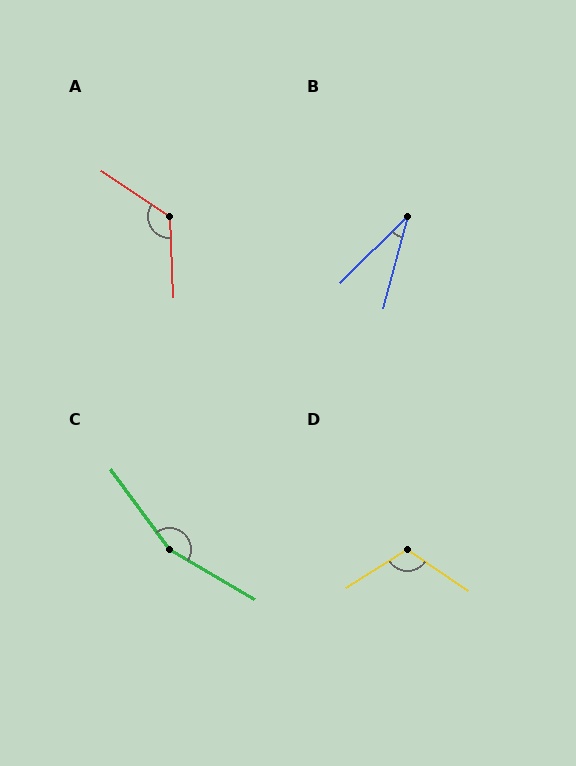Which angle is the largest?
C, at approximately 157 degrees.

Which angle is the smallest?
B, at approximately 31 degrees.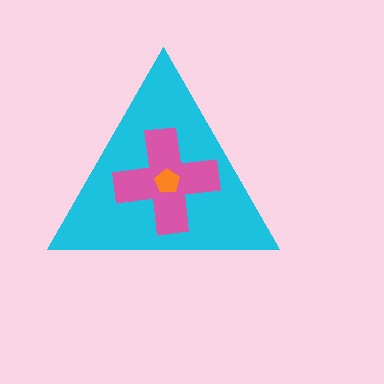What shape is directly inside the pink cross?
The orange pentagon.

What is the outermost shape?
The cyan triangle.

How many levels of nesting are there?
3.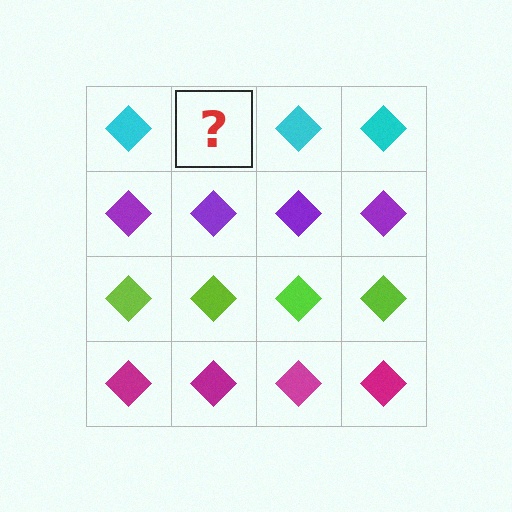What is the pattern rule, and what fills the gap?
The rule is that each row has a consistent color. The gap should be filled with a cyan diamond.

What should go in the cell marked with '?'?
The missing cell should contain a cyan diamond.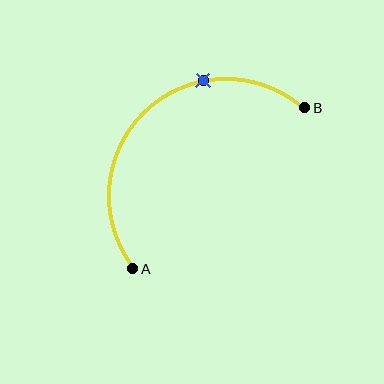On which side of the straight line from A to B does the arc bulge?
The arc bulges above and to the left of the straight line connecting A and B.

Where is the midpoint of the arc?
The arc midpoint is the point on the curve farthest from the straight line joining A and B. It sits above and to the left of that line.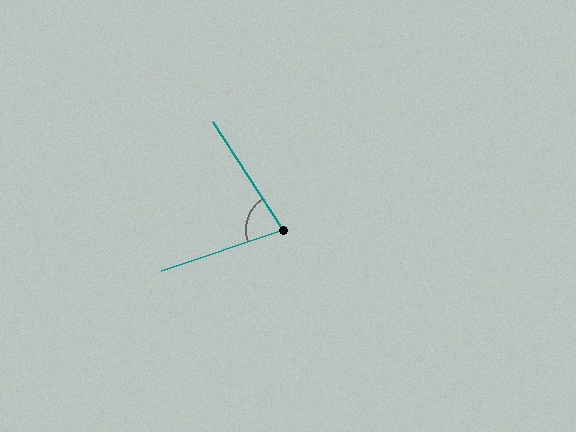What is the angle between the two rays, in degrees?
Approximately 76 degrees.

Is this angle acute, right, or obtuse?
It is acute.